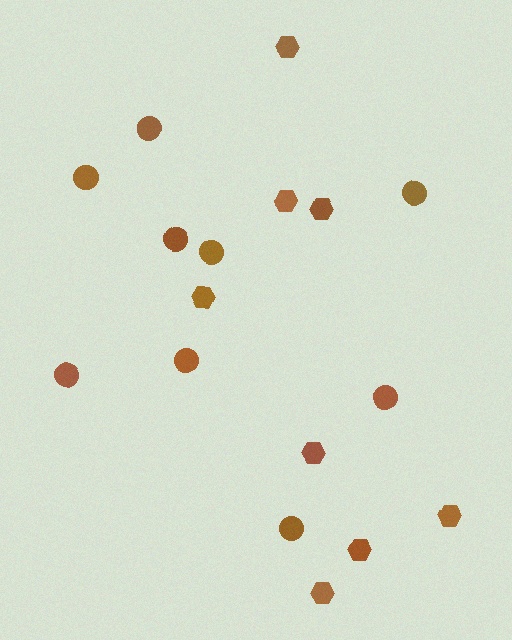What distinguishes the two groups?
There are 2 groups: one group of circles (9) and one group of hexagons (8).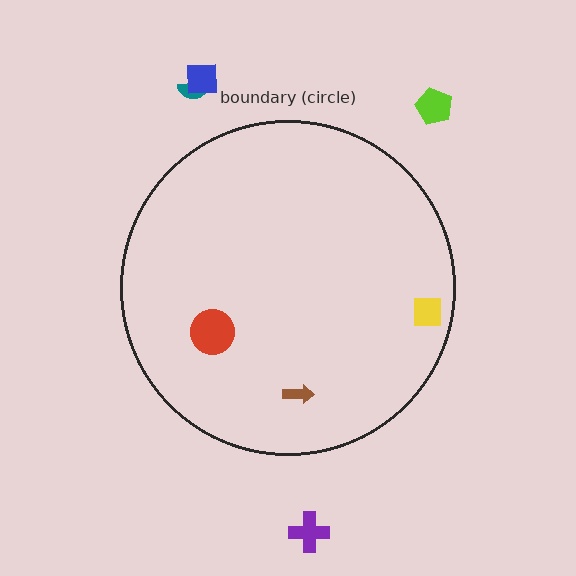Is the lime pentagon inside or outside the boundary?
Outside.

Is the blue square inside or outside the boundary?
Outside.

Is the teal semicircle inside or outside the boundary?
Outside.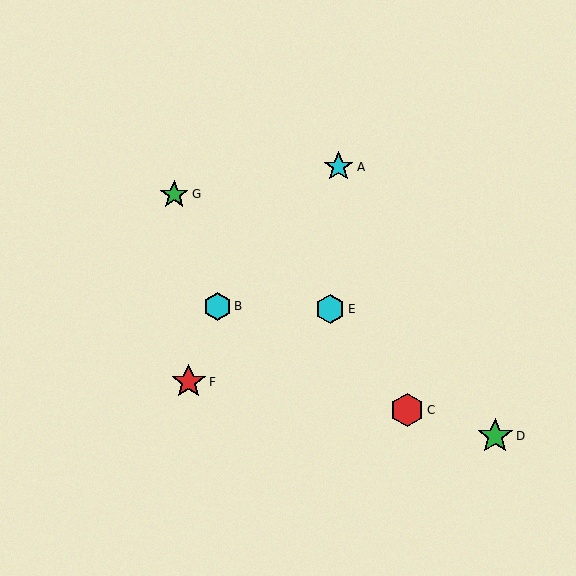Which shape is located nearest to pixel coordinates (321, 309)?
The cyan hexagon (labeled E) at (330, 309) is nearest to that location.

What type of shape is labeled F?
Shape F is a red star.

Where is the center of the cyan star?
The center of the cyan star is at (339, 167).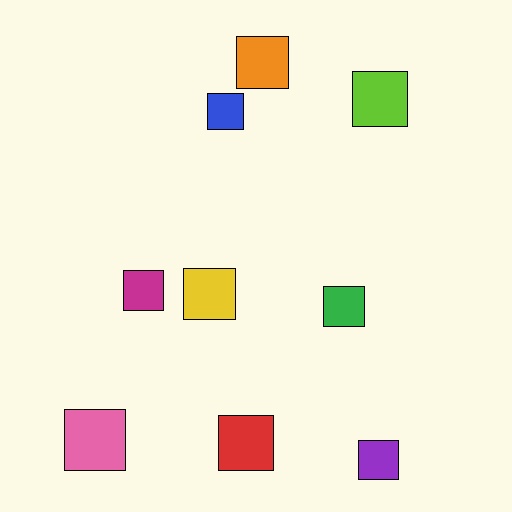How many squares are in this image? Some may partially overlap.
There are 9 squares.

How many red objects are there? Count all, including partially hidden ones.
There is 1 red object.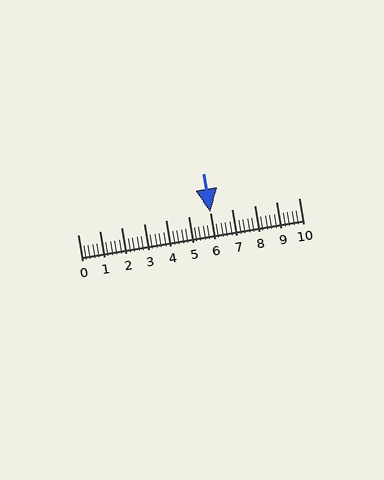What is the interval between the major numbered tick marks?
The major tick marks are spaced 1 units apart.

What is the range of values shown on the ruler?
The ruler shows values from 0 to 10.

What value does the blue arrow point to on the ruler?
The blue arrow points to approximately 6.0.